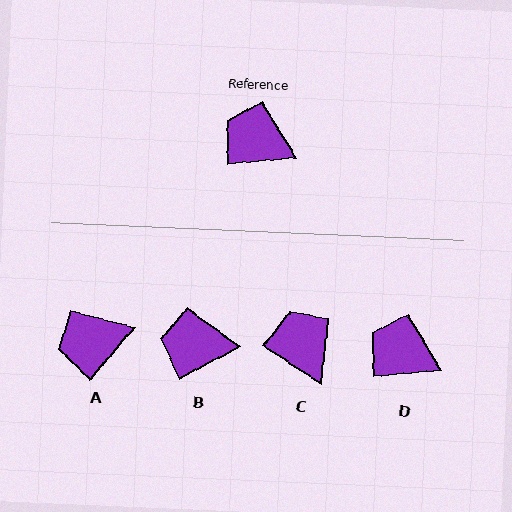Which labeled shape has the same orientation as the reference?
D.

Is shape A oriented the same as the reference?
No, it is off by about 44 degrees.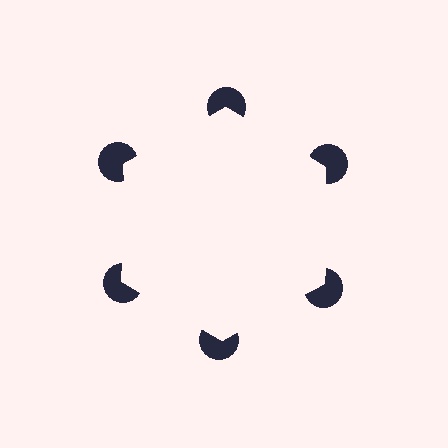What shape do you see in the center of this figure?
An illusory hexagon — its edges are inferred from the aligned wedge cuts in the pac-man discs, not physically drawn.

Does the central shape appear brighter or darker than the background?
It typically appears slightly brighter than the background, even though no actual brightness change is drawn.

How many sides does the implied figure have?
6 sides.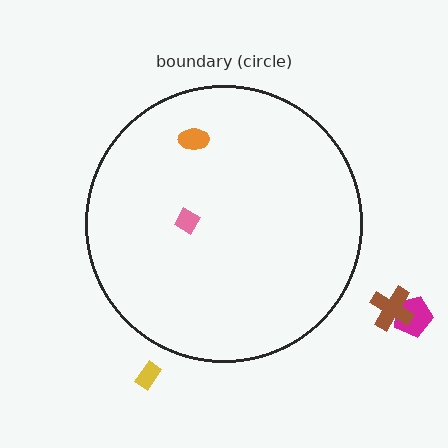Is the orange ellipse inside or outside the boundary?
Inside.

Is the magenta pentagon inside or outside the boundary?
Outside.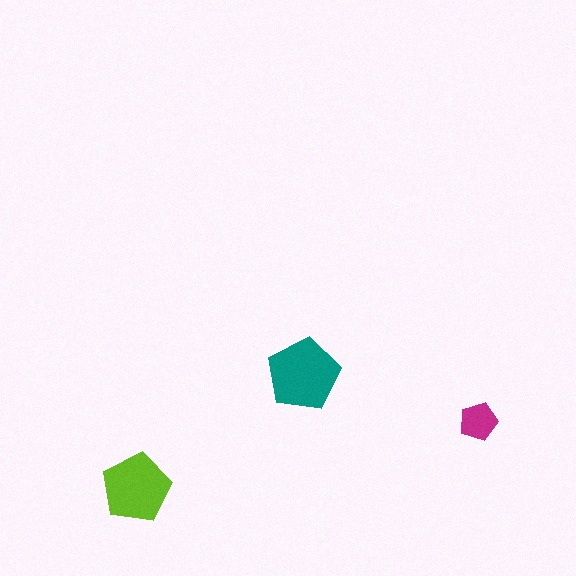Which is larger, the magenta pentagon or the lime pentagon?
The lime one.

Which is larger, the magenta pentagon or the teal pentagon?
The teal one.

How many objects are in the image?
There are 3 objects in the image.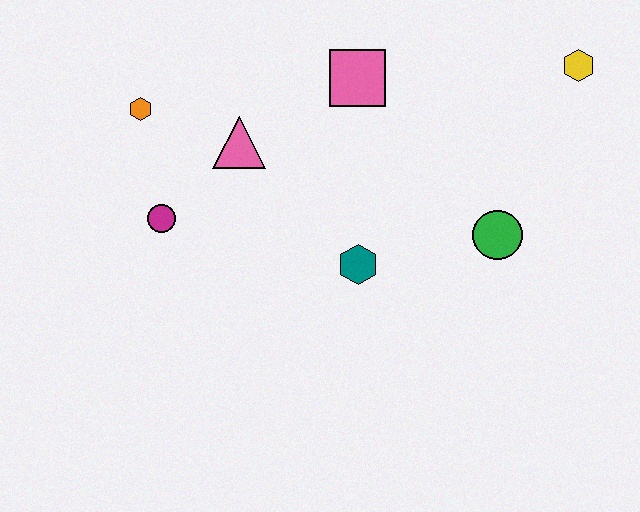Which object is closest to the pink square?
The pink triangle is closest to the pink square.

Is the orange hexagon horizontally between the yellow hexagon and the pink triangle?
No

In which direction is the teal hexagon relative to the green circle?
The teal hexagon is to the left of the green circle.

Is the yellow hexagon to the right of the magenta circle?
Yes